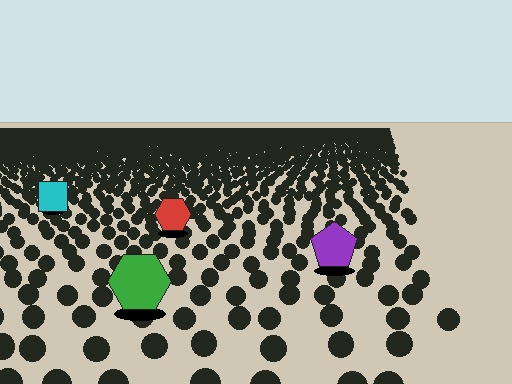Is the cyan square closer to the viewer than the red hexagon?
No. The red hexagon is closer — you can tell from the texture gradient: the ground texture is coarser near it.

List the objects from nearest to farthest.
From nearest to farthest: the green hexagon, the purple pentagon, the red hexagon, the cyan square.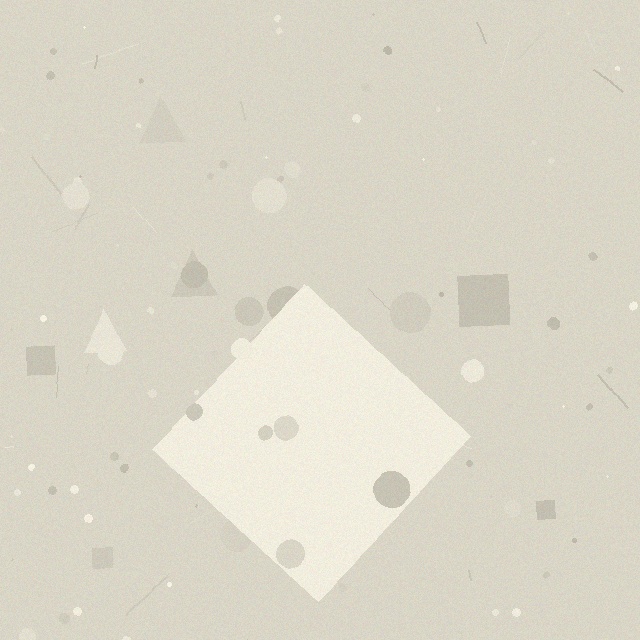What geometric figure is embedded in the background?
A diamond is embedded in the background.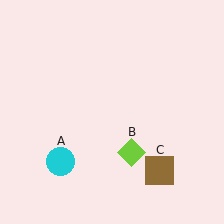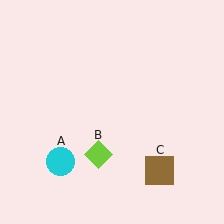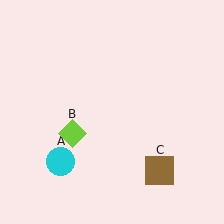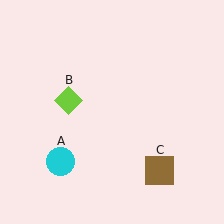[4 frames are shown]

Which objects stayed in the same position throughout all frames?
Cyan circle (object A) and brown square (object C) remained stationary.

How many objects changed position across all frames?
1 object changed position: lime diamond (object B).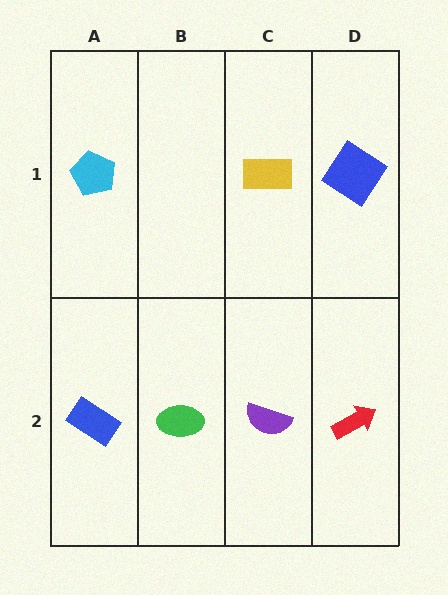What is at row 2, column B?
A green ellipse.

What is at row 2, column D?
A red arrow.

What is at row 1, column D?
A blue diamond.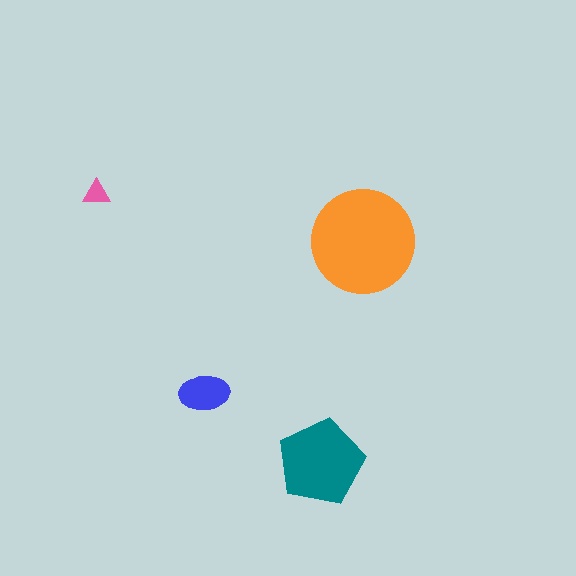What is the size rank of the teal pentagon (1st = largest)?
2nd.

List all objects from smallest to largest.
The pink triangle, the blue ellipse, the teal pentagon, the orange circle.